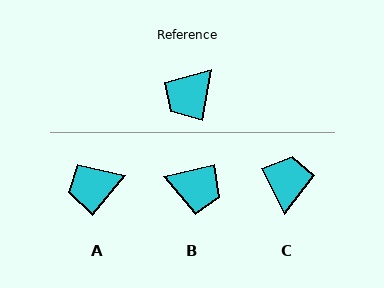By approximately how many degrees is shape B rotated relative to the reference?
Approximately 114 degrees counter-clockwise.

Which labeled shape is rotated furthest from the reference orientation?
C, about 144 degrees away.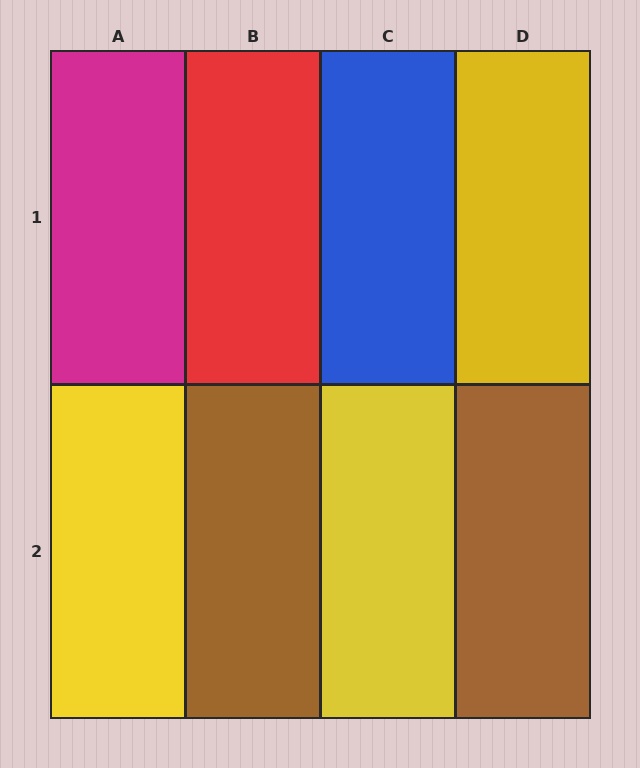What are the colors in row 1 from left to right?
Magenta, red, blue, yellow.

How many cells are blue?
1 cell is blue.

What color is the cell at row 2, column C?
Yellow.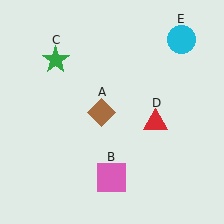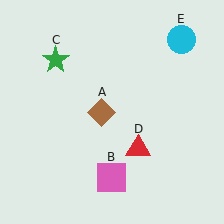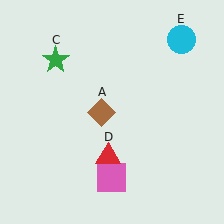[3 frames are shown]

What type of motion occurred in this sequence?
The red triangle (object D) rotated clockwise around the center of the scene.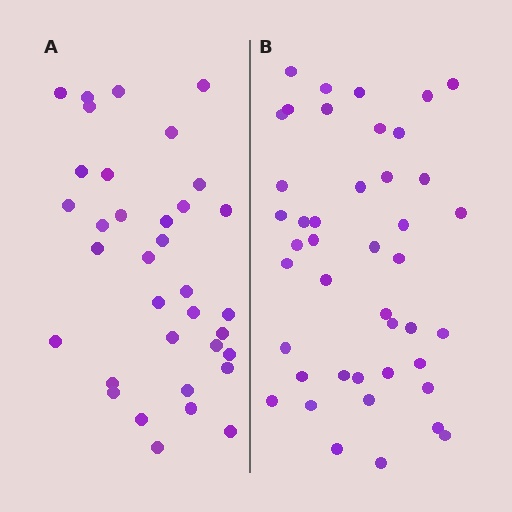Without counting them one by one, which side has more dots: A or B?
Region B (the right region) has more dots.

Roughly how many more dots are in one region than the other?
Region B has roughly 8 or so more dots than region A.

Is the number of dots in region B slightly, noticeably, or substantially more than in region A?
Region B has only slightly more — the two regions are fairly close. The ratio is roughly 1.2 to 1.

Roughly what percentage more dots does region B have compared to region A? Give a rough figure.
About 25% more.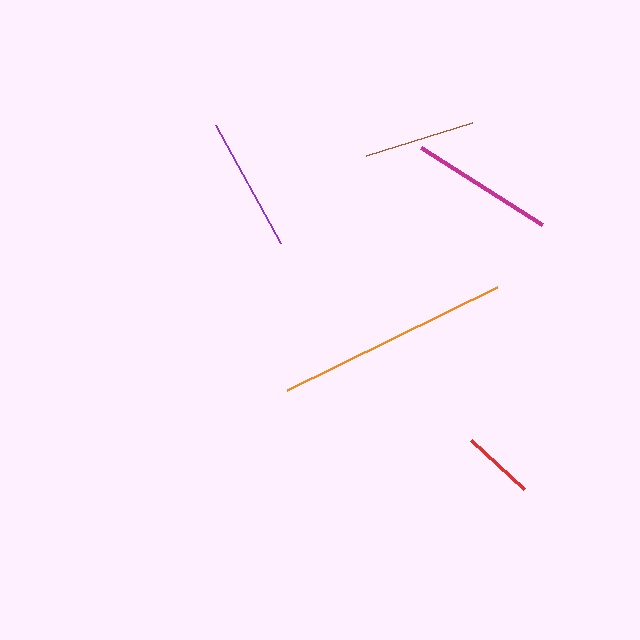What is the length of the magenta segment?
The magenta segment is approximately 144 pixels long.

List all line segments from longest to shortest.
From longest to shortest: orange, magenta, purple, brown, red.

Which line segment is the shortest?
The red line is the shortest at approximately 73 pixels.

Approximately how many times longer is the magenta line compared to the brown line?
The magenta line is approximately 1.3 times the length of the brown line.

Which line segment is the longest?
The orange line is the longest at approximately 234 pixels.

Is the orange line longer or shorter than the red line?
The orange line is longer than the red line.